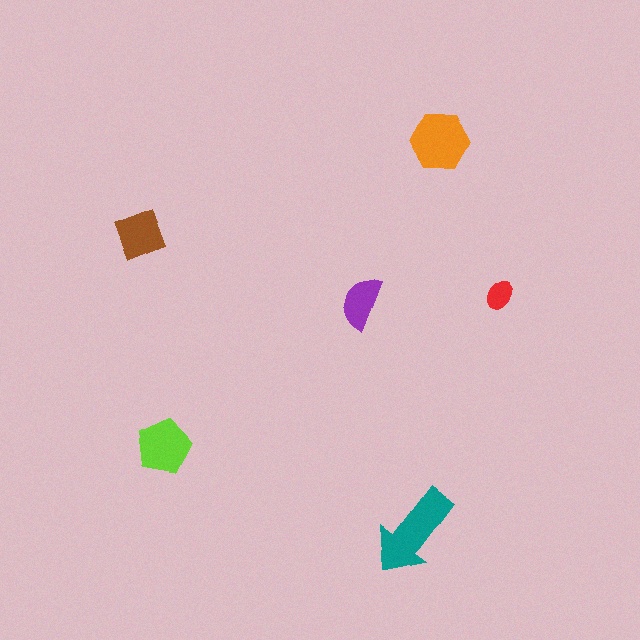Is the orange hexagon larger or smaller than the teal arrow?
Smaller.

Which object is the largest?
The teal arrow.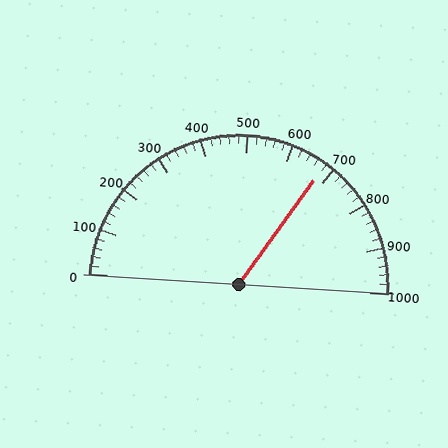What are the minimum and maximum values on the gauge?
The gauge ranges from 0 to 1000.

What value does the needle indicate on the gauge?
The needle indicates approximately 680.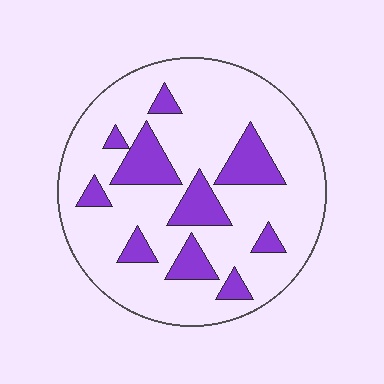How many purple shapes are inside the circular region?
10.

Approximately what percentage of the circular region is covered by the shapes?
Approximately 20%.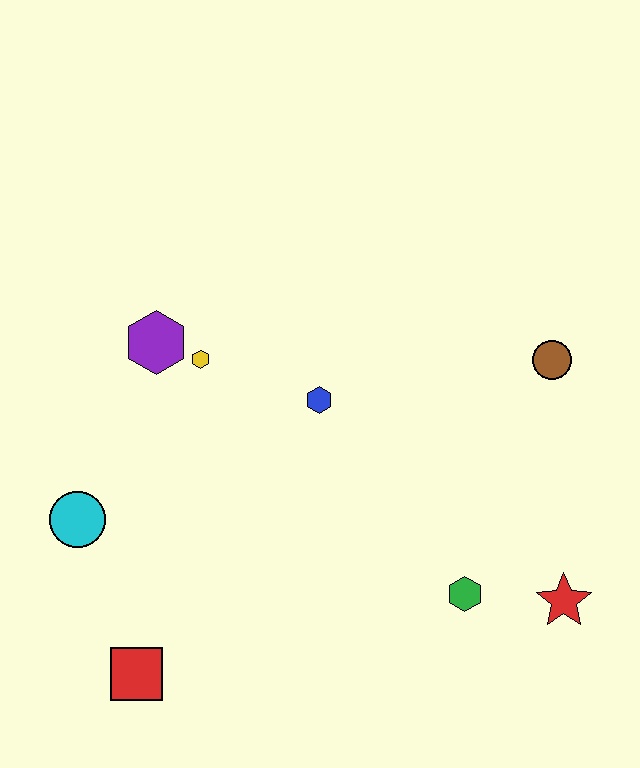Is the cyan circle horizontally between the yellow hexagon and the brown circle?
No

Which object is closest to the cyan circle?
The red square is closest to the cyan circle.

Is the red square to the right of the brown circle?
No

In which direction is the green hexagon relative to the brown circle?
The green hexagon is below the brown circle.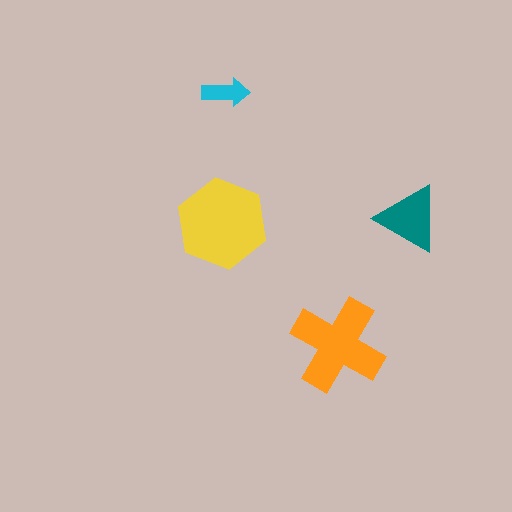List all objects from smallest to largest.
The cyan arrow, the teal triangle, the orange cross, the yellow hexagon.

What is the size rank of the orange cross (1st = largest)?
2nd.